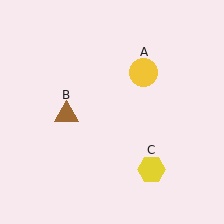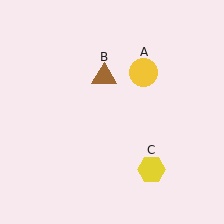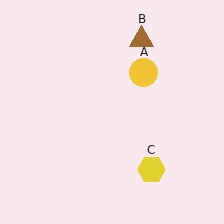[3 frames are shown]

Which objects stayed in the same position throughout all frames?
Yellow circle (object A) and yellow hexagon (object C) remained stationary.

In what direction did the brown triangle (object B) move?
The brown triangle (object B) moved up and to the right.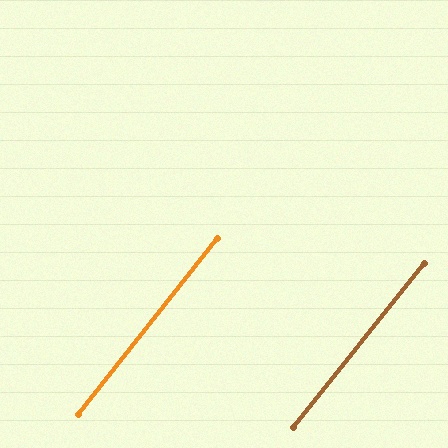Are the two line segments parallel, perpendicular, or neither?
Parallel — their directions differ by only 0.2°.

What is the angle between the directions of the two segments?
Approximately 0 degrees.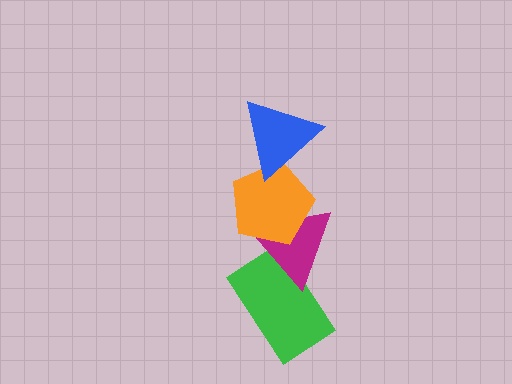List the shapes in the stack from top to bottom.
From top to bottom: the blue triangle, the orange pentagon, the magenta triangle, the green rectangle.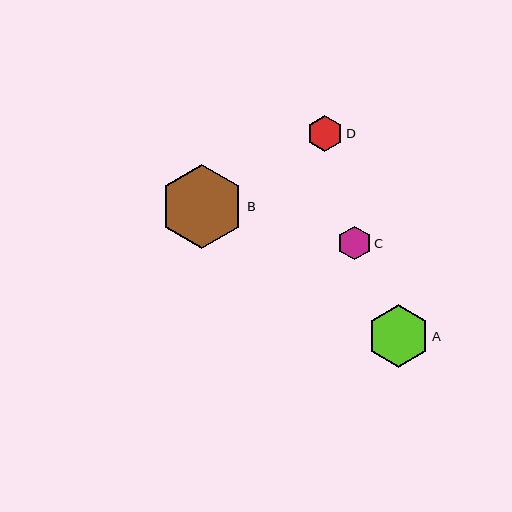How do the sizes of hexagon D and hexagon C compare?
Hexagon D and hexagon C are approximately the same size.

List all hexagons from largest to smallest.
From largest to smallest: B, A, D, C.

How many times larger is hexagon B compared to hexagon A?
Hexagon B is approximately 1.4 times the size of hexagon A.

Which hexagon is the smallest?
Hexagon C is the smallest with a size of approximately 34 pixels.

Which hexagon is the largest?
Hexagon B is the largest with a size of approximately 84 pixels.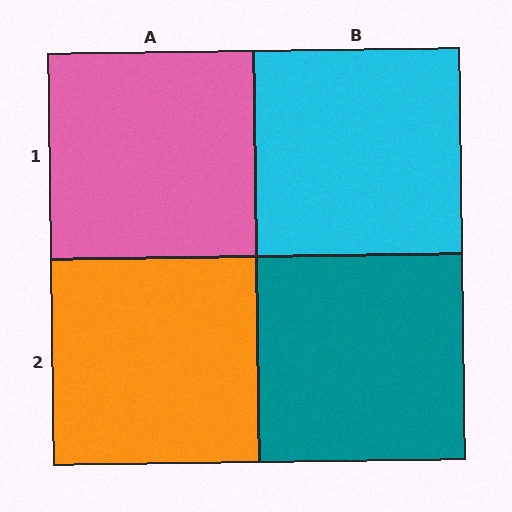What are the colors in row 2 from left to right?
Orange, teal.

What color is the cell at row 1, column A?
Pink.